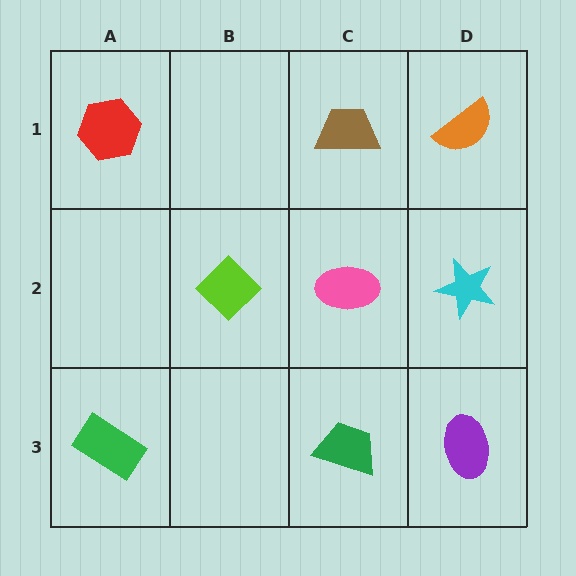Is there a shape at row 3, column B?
No, that cell is empty.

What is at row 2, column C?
A pink ellipse.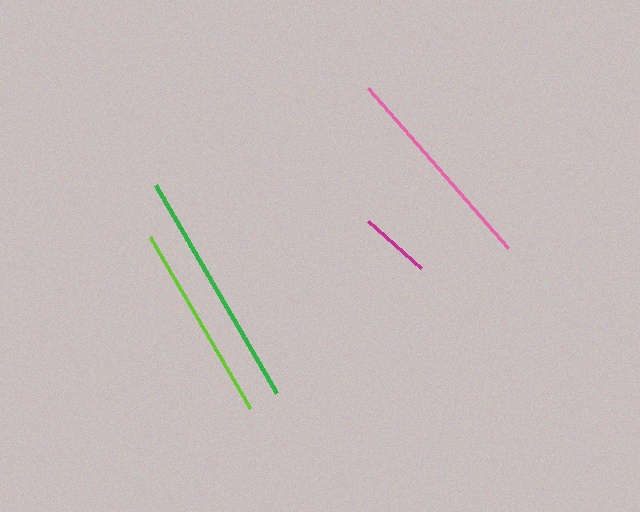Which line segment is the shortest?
The magenta line is the shortest at approximately 70 pixels.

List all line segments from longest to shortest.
From longest to shortest: green, pink, lime, magenta.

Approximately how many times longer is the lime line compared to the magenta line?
The lime line is approximately 2.8 times the length of the magenta line.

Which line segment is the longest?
The green line is the longest at approximately 241 pixels.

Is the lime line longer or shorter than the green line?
The green line is longer than the lime line.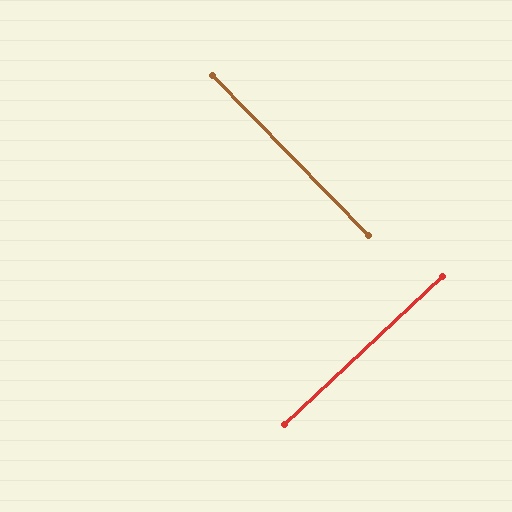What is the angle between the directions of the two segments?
Approximately 89 degrees.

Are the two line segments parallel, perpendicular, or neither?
Perpendicular — they meet at approximately 89°.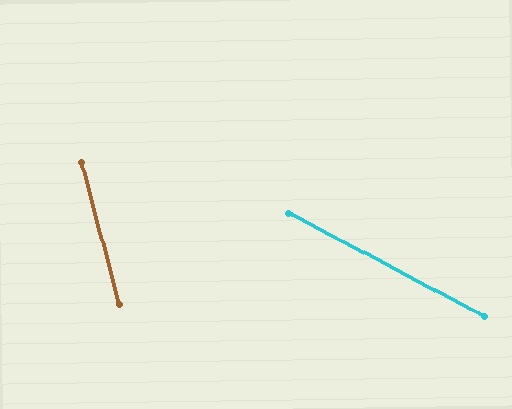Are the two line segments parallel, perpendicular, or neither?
Neither parallel nor perpendicular — they differ by about 47°.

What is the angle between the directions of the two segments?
Approximately 47 degrees.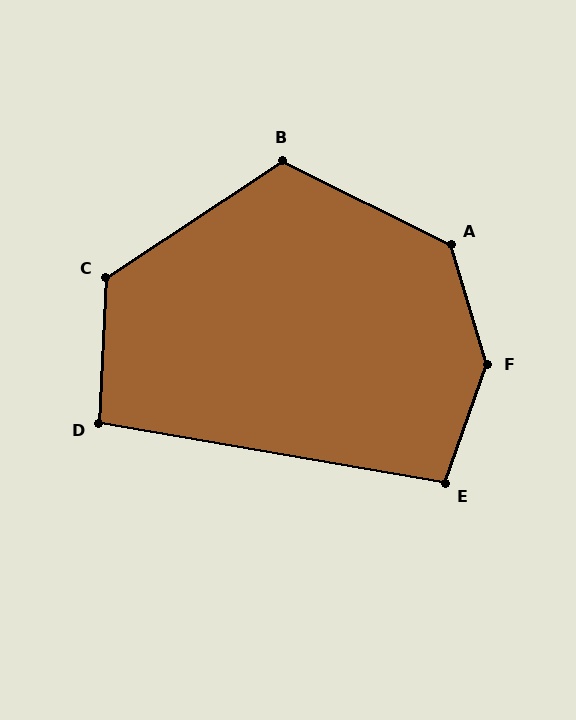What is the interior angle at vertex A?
Approximately 133 degrees (obtuse).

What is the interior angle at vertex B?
Approximately 120 degrees (obtuse).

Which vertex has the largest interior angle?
F, at approximately 143 degrees.